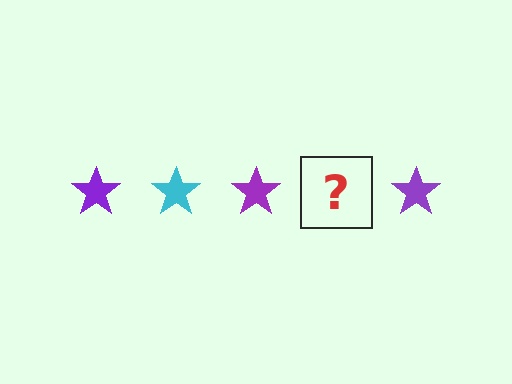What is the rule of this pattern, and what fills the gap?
The rule is that the pattern cycles through purple, cyan stars. The gap should be filled with a cyan star.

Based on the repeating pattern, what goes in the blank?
The blank should be a cyan star.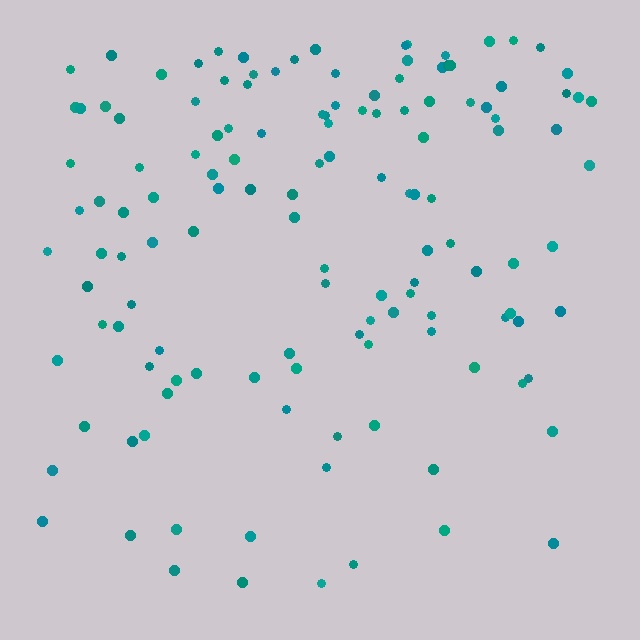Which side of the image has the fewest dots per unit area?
The bottom.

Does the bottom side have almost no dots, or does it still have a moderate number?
Still a moderate number, just noticeably fewer than the top.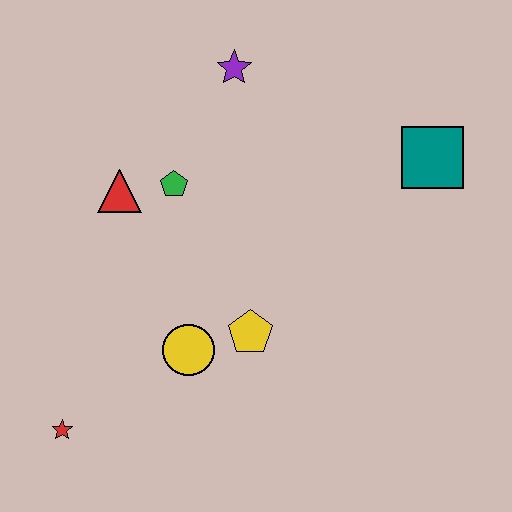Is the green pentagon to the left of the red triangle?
No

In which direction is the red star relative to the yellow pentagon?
The red star is to the left of the yellow pentagon.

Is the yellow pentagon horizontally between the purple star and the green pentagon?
No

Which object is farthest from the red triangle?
The teal square is farthest from the red triangle.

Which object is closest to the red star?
The yellow circle is closest to the red star.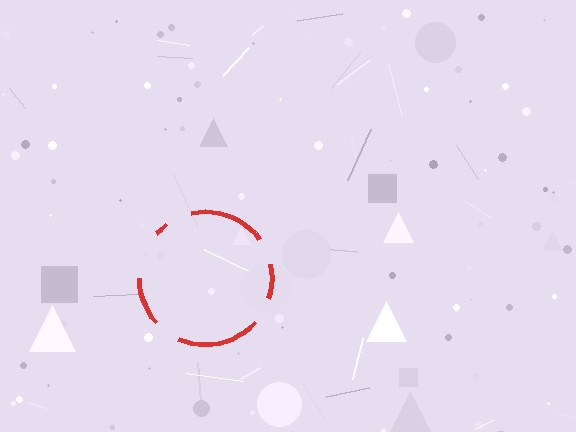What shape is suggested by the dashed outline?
The dashed outline suggests a circle.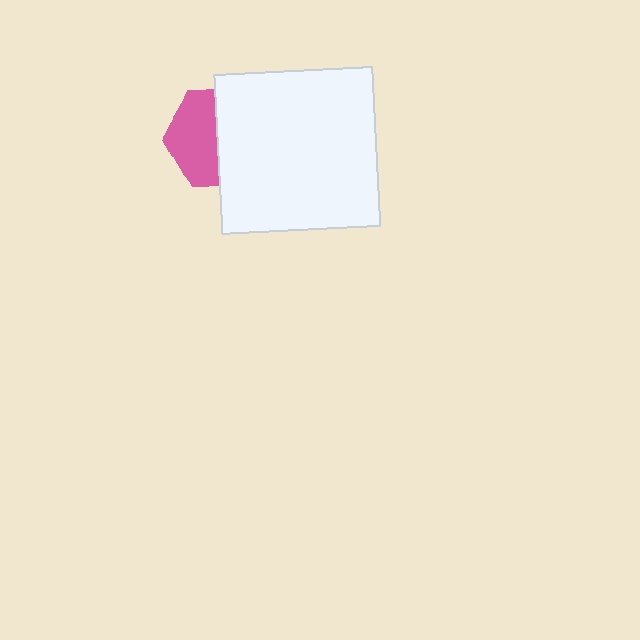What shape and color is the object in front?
The object in front is a white square.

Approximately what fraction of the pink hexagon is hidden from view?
Roughly 52% of the pink hexagon is hidden behind the white square.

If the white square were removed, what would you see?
You would see the complete pink hexagon.